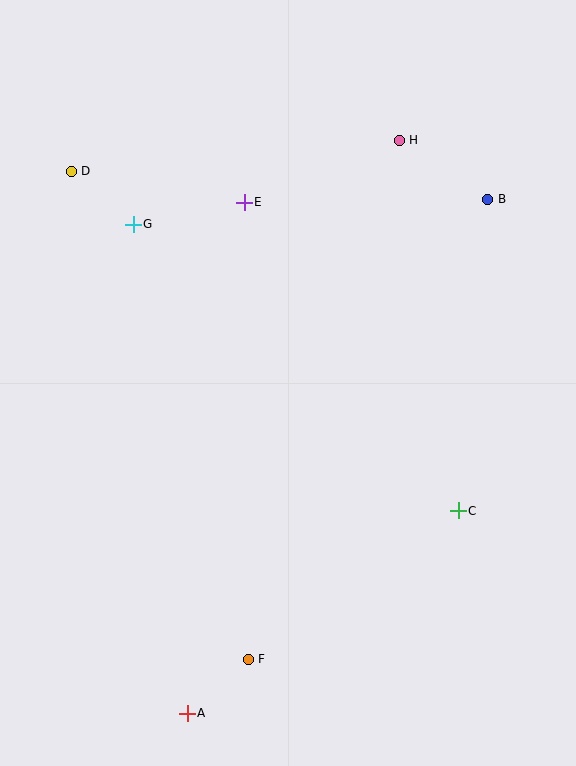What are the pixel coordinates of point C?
Point C is at (458, 511).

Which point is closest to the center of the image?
Point E at (244, 202) is closest to the center.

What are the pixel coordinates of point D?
Point D is at (71, 171).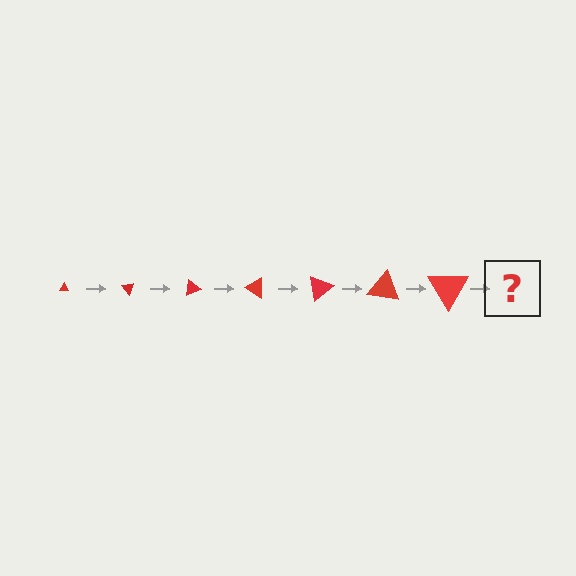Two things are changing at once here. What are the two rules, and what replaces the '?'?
The two rules are that the triangle grows larger each step and it rotates 50 degrees each step. The '?' should be a triangle, larger than the previous one and rotated 350 degrees from the start.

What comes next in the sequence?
The next element should be a triangle, larger than the previous one and rotated 350 degrees from the start.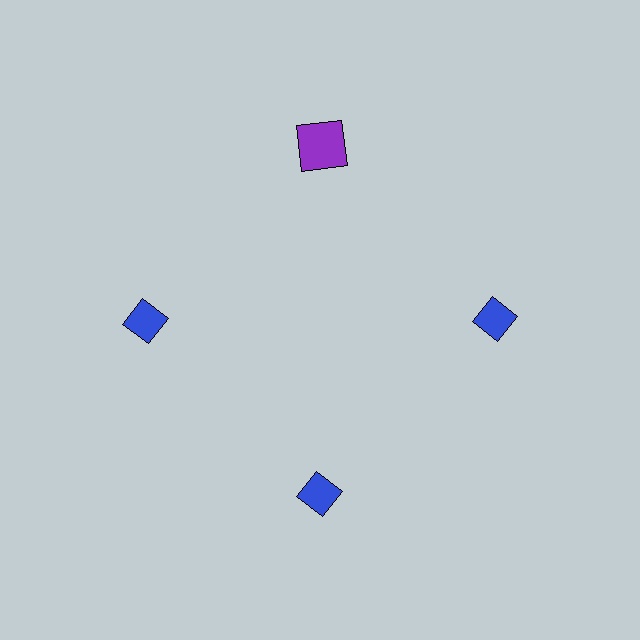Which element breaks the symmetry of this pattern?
The purple square at roughly the 12 o'clock position breaks the symmetry. All other shapes are blue diamonds.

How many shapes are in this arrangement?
There are 4 shapes arranged in a ring pattern.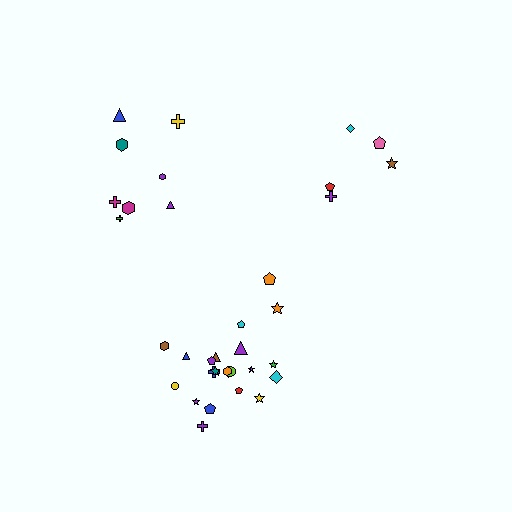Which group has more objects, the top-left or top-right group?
The top-left group.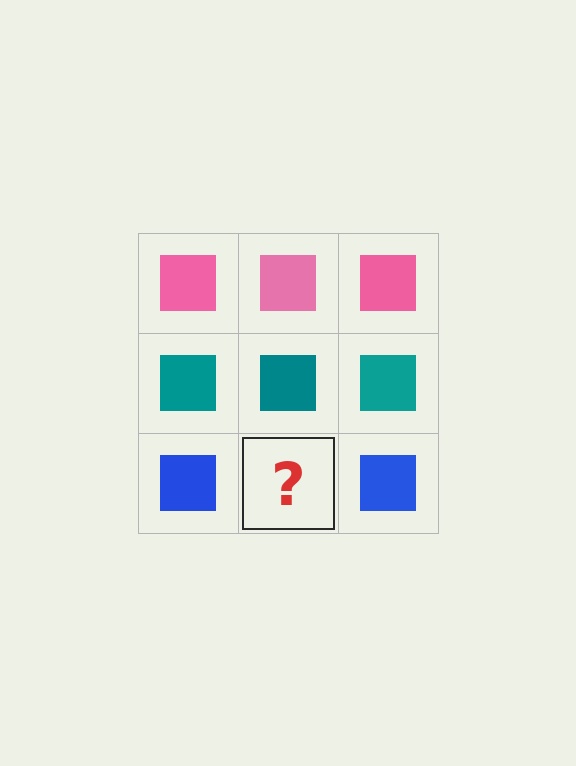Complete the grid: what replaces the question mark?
The question mark should be replaced with a blue square.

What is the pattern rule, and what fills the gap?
The rule is that each row has a consistent color. The gap should be filled with a blue square.